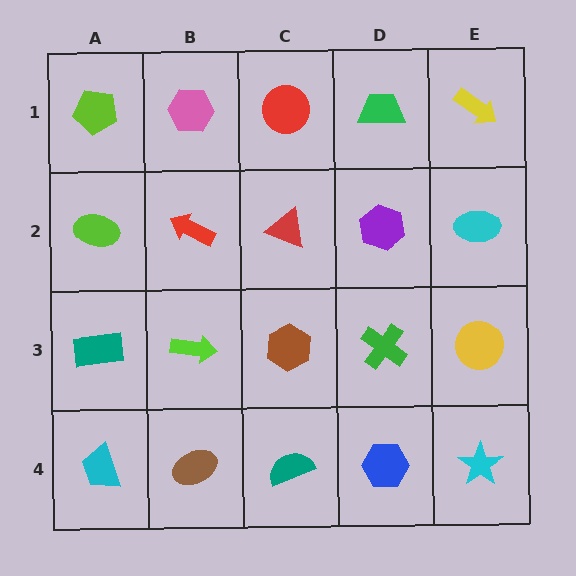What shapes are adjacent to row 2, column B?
A pink hexagon (row 1, column B), a lime arrow (row 3, column B), a lime ellipse (row 2, column A), a red triangle (row 2, column C).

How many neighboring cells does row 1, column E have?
2.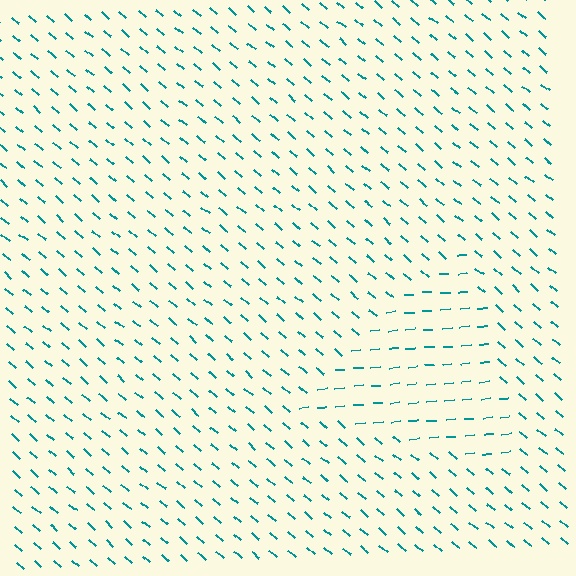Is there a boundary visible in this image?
Yes, there is a texture boundary formed by a change in line orientation.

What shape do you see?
I see a triangle.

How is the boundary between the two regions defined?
The boundary is defined purely by a change in line orientation (approximately 45 degrees difference). All lines are the same color and thickness.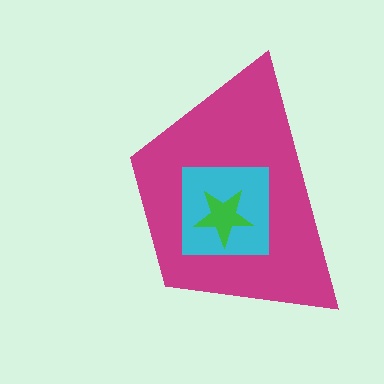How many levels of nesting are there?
3.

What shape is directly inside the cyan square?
The green star.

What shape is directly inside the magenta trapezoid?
The cyan square.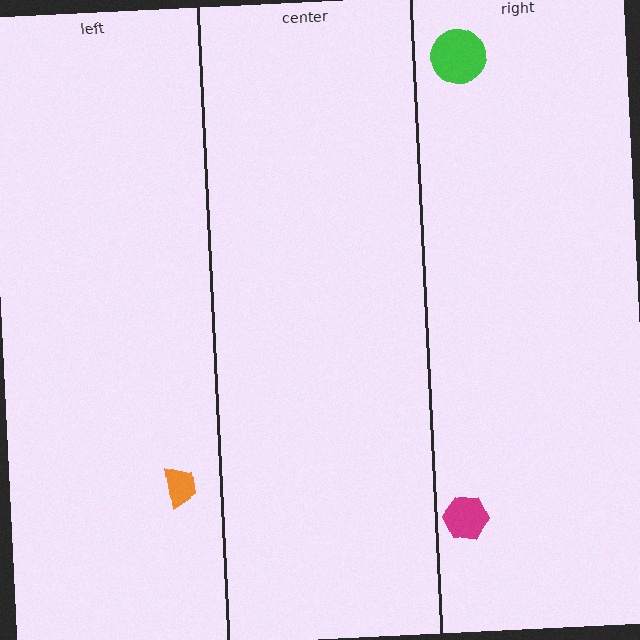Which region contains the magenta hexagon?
The right region.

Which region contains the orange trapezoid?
The left region.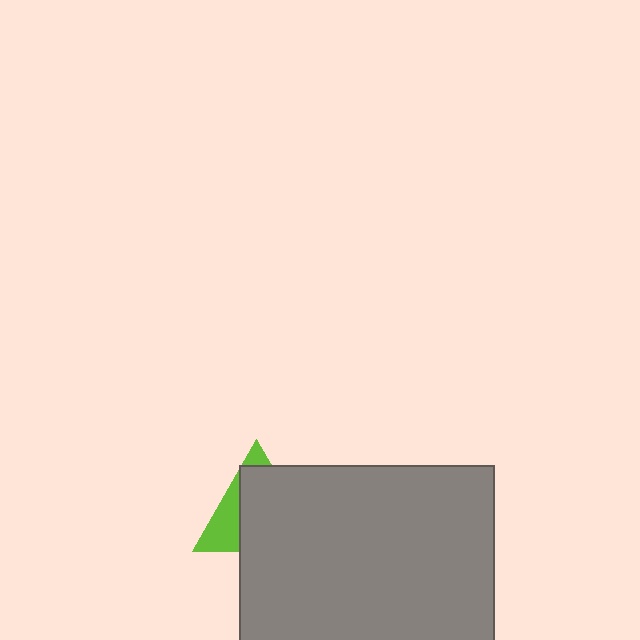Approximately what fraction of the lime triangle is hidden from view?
Roughly 67% of the lime triangle is hidden behind the gray rectangle.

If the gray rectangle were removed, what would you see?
You would see the complete lime triangle.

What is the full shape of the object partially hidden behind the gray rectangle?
The partially hidden object is a lime triangle.